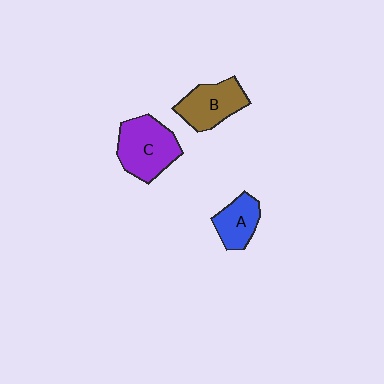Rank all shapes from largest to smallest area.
From largest to smallest: C (purple), B (brown), A (blue).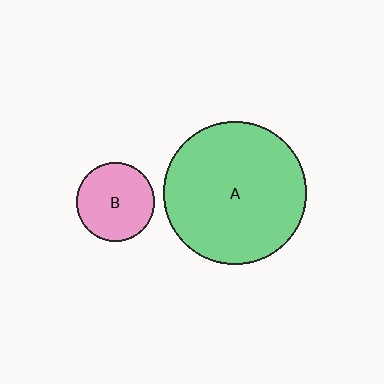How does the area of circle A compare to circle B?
Approximately 3.3 times.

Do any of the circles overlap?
No, none of the circles overlap.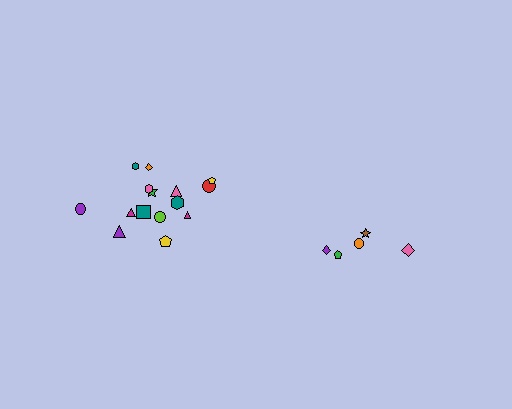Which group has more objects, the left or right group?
The left group.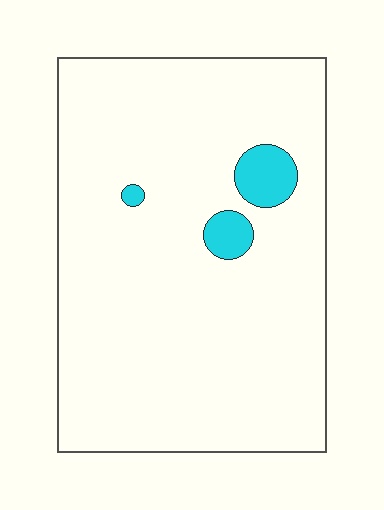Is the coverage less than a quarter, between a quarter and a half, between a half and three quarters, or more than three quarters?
Less than a quarter.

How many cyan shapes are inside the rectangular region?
3.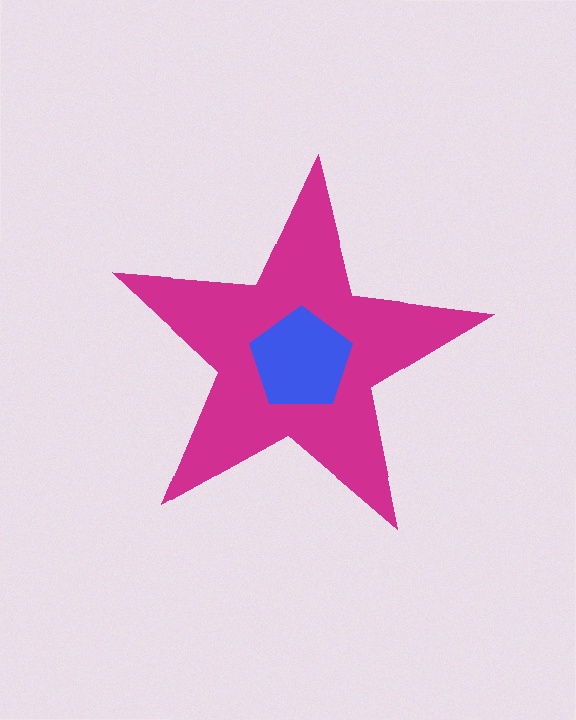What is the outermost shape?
The magenta star.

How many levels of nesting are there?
2.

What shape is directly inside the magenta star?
The blue pentagon.